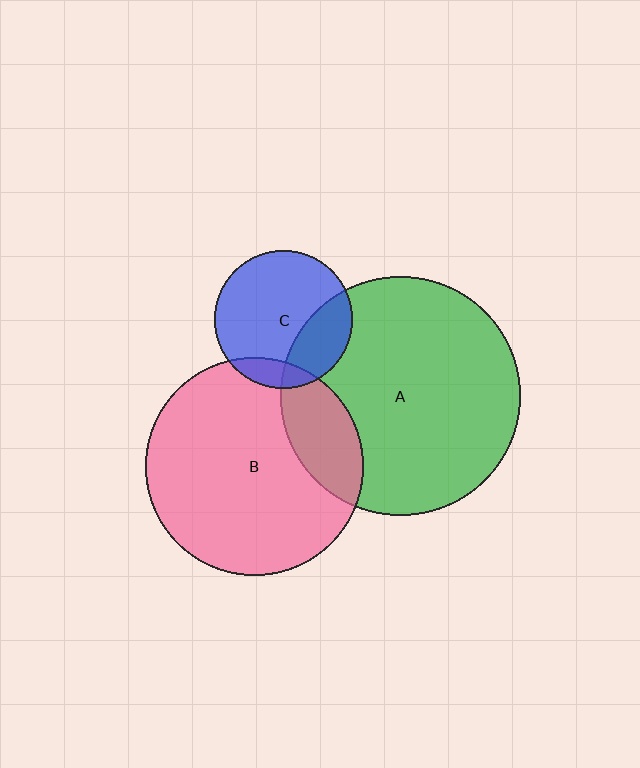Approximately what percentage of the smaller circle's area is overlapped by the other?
Approximately 20%.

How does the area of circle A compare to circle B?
Approximately 1.2 times.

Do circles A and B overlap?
Yes.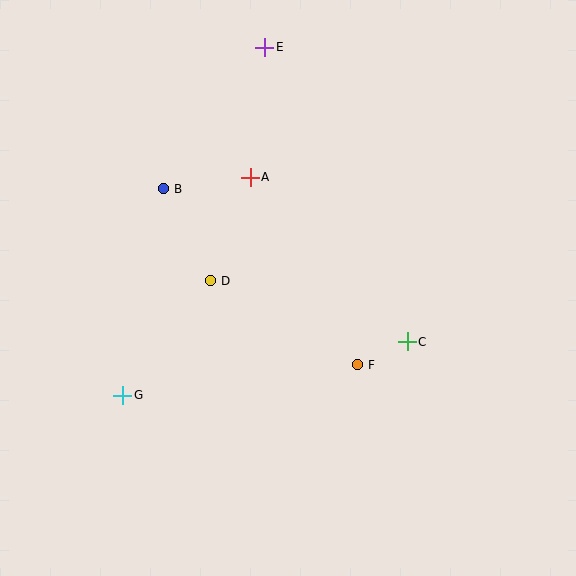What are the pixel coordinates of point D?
Point D is at (210, 281).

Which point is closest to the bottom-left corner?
Point G is closest to the bottom-left corner.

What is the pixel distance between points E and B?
The distance between E and B is 174 pixels.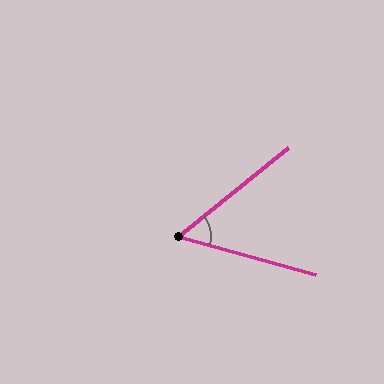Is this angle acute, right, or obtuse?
It is acute.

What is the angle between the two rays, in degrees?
Approximately 54 degrees.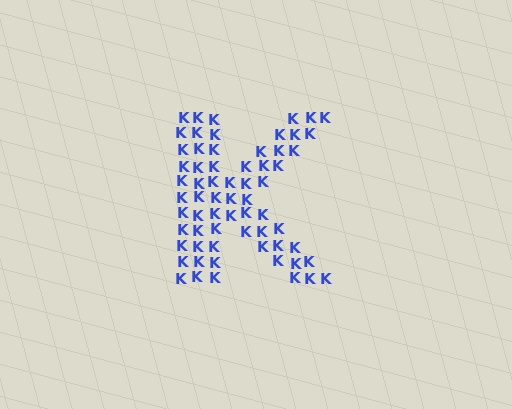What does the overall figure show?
The overall figure shows the letter K.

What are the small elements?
The small elements are letter K's.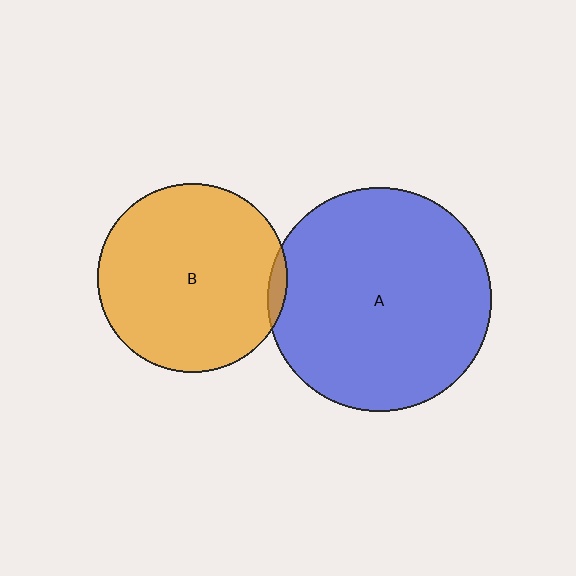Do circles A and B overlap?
Yes.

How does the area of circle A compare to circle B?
Approximately 1.4 times.